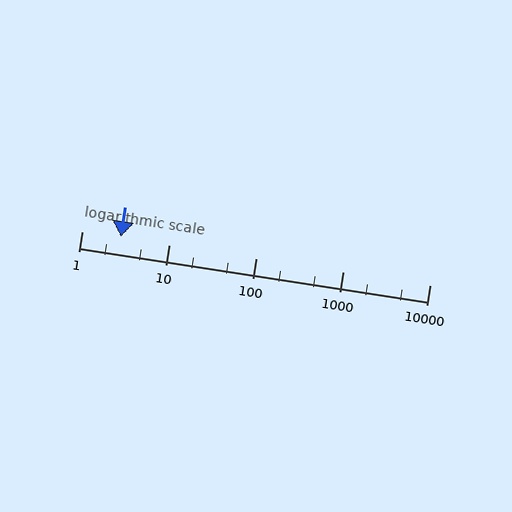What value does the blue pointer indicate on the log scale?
The pointer indicates approximately 2.8.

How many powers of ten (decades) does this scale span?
The scale spans 4 decades, from 1 to 10000.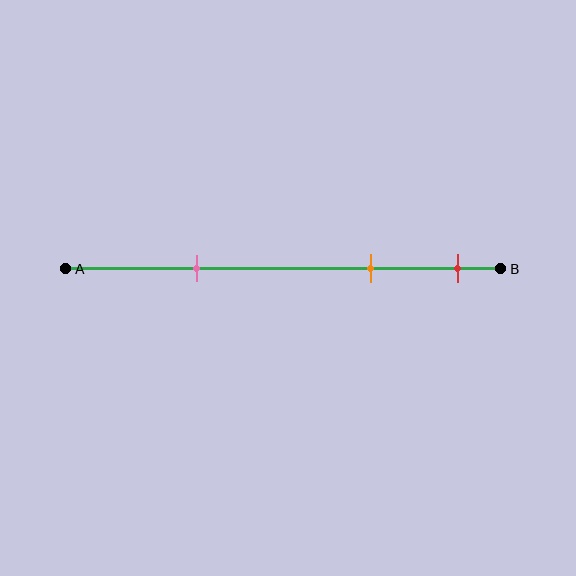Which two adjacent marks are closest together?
The orange and red marks are the closest adjacent pair.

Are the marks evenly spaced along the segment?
No, the marks are not evenly spaced.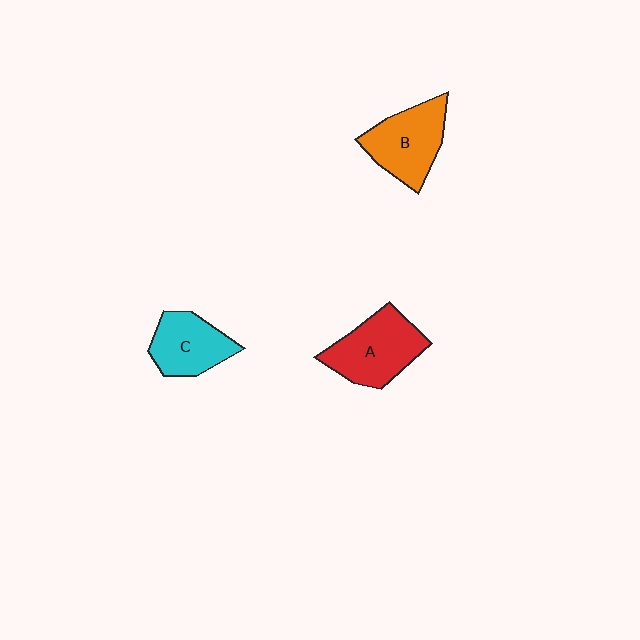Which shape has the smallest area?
Shape C (cyan).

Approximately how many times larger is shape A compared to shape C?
Approximately 1.3 times.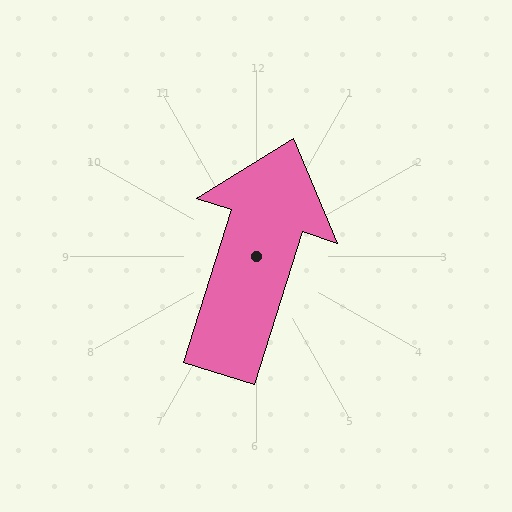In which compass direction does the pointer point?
North.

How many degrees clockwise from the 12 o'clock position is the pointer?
Approximately 18 degrees.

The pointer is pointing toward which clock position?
Roughly 1 o'clock.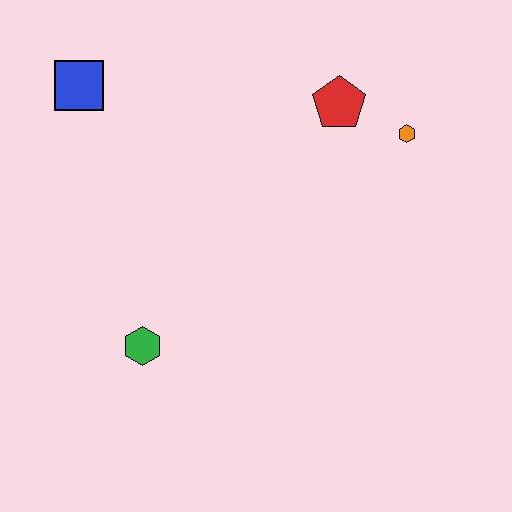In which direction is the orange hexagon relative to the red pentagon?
The orange hexagon is to the right of the red pentagon.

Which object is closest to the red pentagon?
The orange hexagon is closest to the red pentagon.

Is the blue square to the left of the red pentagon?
Yes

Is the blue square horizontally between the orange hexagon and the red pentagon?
No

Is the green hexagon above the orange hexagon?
No